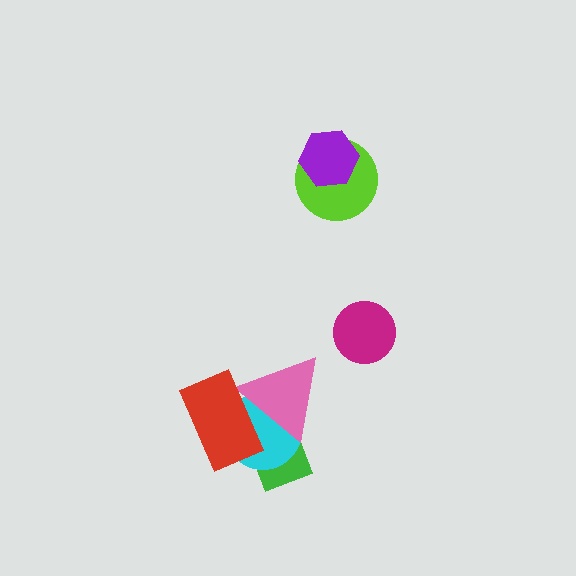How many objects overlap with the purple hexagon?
1 object overlaps with the purple hexagon.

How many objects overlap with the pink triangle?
3 objects overlap with the pink triangle.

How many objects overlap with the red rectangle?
3 objects overlap with the red rectangle.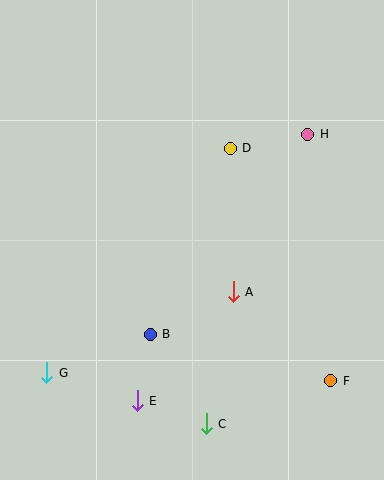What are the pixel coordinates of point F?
Point F is at (331, 381).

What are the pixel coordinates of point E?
Point E is at (137, 401).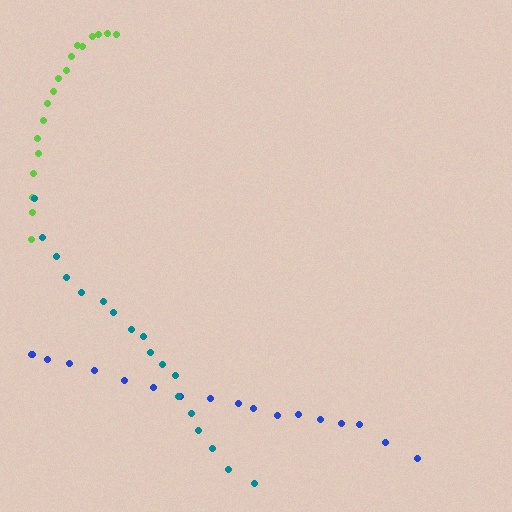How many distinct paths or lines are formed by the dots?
There are 3 distinct paths.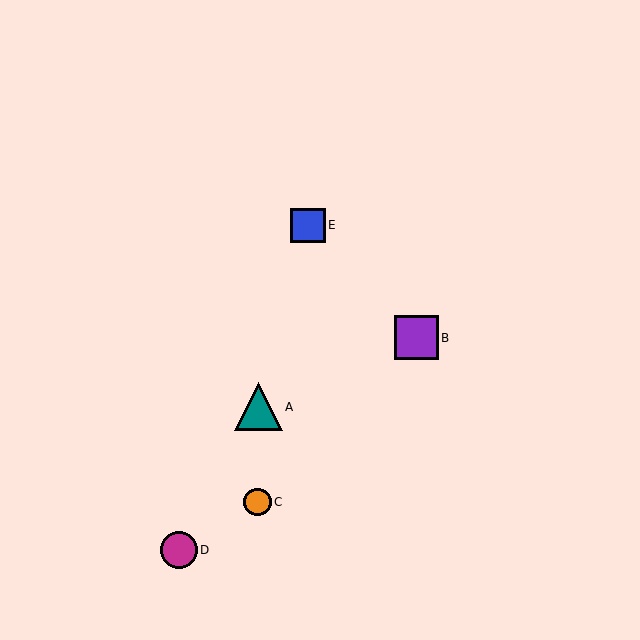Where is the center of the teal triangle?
The center of the teal triangle is at (258, 407).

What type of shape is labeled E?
Shape E is a blue square.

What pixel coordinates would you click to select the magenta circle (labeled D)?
Click at (179, 550) to select the magenta circle D.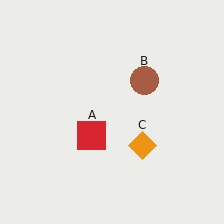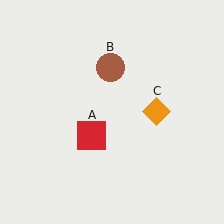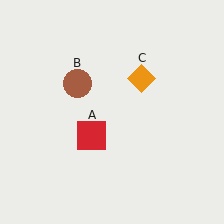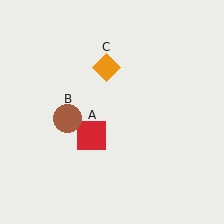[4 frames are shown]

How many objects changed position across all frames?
2 objects changed position: brown circle (object B), orange diamond (object C).